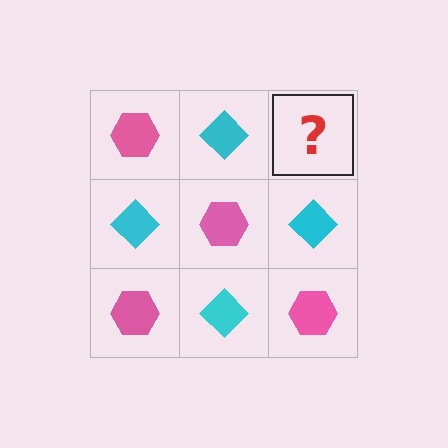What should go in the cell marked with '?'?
The missing cell should contain a pink hexagon.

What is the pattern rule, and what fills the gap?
The rule is that it alternates pink hexagon and cyan diamond in a checkerboard pattern. The gap should be filled with a pink hexagon.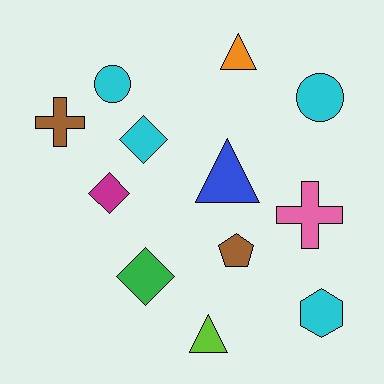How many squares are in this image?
There are no squares.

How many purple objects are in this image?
There are no purple objects.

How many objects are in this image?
There are 12 objects.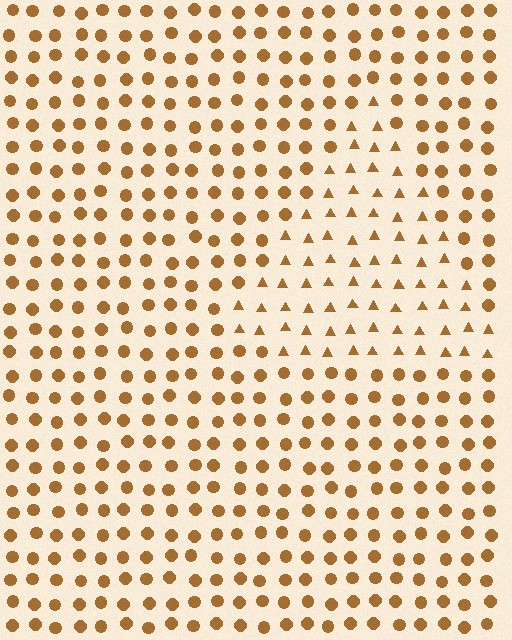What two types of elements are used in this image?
The image uses triangles inside the triangle region and circles outside it.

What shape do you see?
I see a triangle.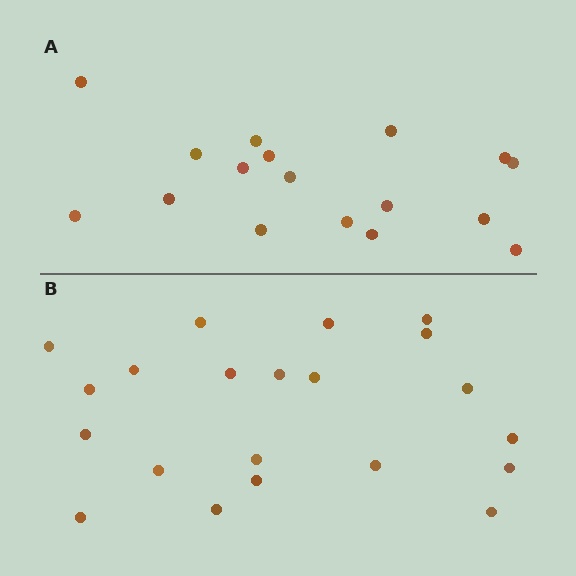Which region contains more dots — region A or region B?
Region B (the bottom region) has more dots.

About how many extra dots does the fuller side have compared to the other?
Region B has about 4 more dots than region A.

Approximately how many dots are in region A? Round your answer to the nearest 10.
About 20 dots. (The exact count is 17, which rounds to 20.)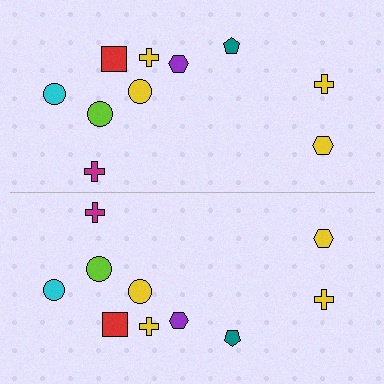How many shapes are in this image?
There are 20 shapes in this image.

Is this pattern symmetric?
Yes, this pattern has bilateral (reflection) symmetry.